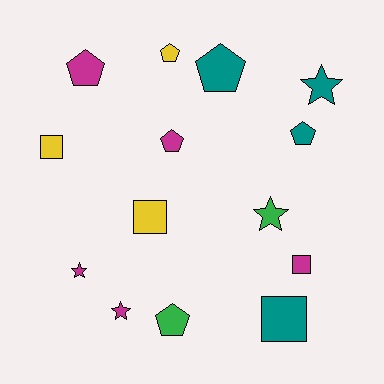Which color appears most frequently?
Magenta, with 5 objects.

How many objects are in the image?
There are 14 objects.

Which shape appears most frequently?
Pentagon, with 6 objects.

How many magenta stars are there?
There are 2 magenta stars.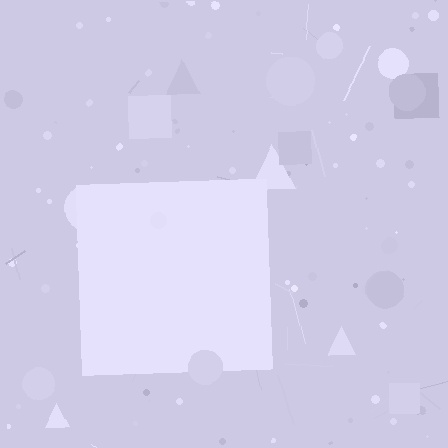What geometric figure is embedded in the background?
A square is embedded in the background.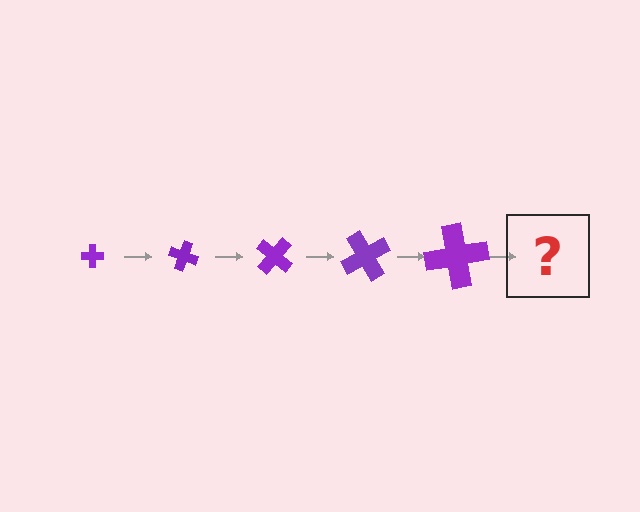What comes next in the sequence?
The next element should be a cross, larger than the previous one and rotated 100 degrees from the start.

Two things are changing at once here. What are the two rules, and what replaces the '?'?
The two rules are that the cross grows larger each step and it rotates 20 degrees each step. The '?' should be a cross, larger than the previous one and rotated 100 degrees from the start.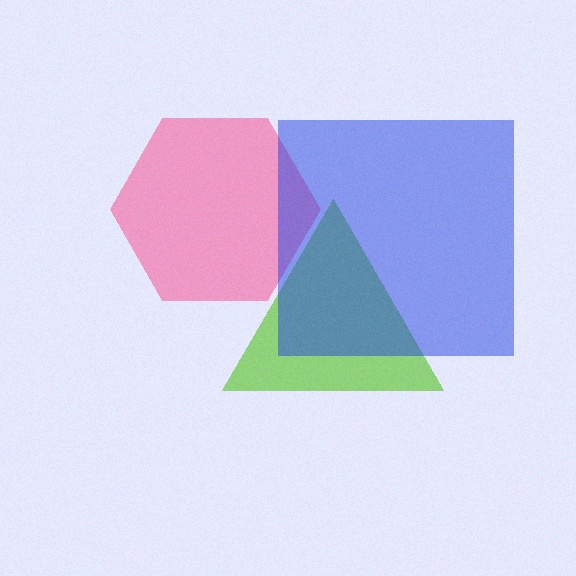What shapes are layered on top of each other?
The layered shapes are: a pink hexagon, a lime triangle, a blue square.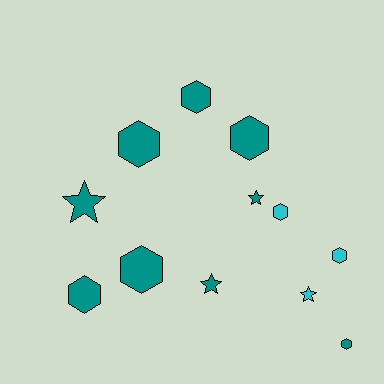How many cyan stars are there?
There is 1 cyan star.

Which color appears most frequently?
Teal, with 9 objects.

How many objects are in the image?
There are 12 objects.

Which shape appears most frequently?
Hexagon, with 8 objects.